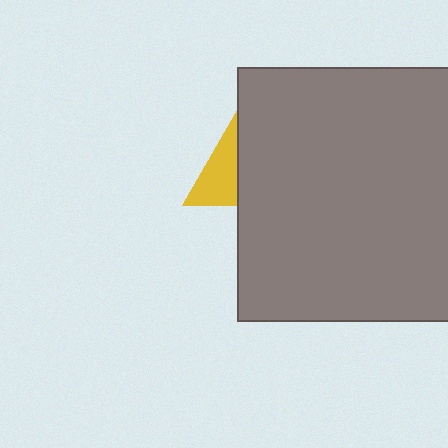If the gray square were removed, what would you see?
You would see the complete yellow triangle.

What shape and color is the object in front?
The object in front is a gray square.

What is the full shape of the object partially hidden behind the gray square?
The partially hidden object is a yellow triangle.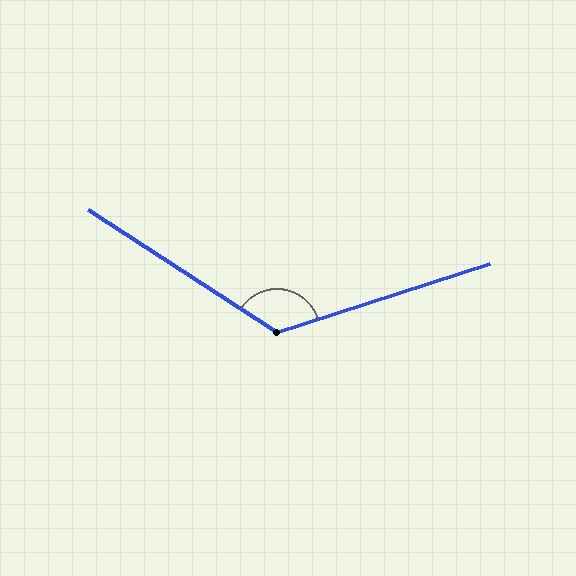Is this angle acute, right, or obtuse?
It is obtuse.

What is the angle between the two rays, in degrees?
Approximately 129 degrees.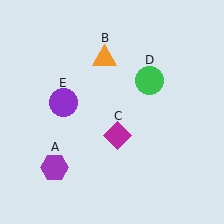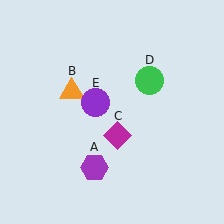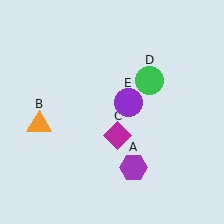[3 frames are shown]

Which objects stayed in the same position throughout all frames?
Magenta diamond (object C) and green circle (object D) remained stationary.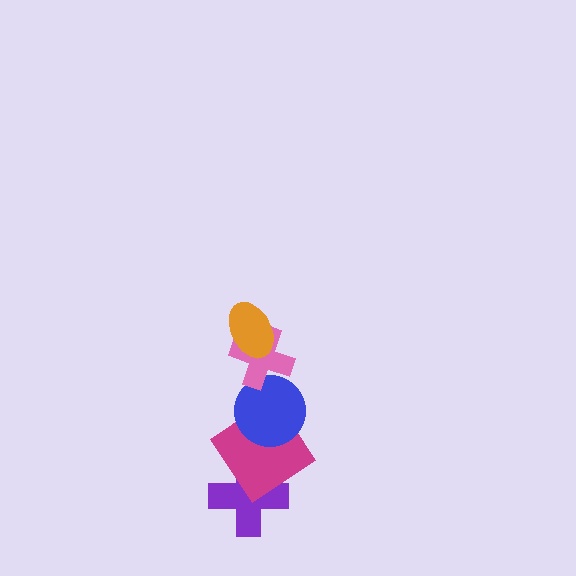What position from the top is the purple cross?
The purple cross is 5th from the top.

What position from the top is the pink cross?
The pink cross is 2nd from the top.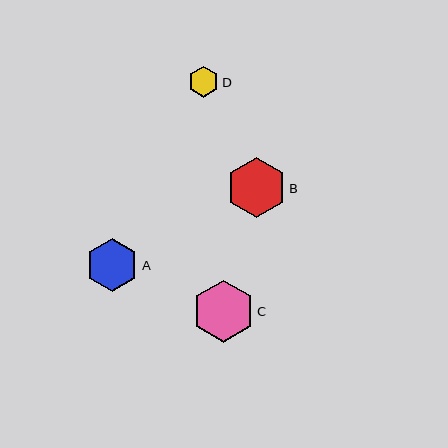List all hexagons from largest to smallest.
From largest to smallest: C, B, A, D.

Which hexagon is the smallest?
Hexagon D is the smallest with a size of approximately 31 pixels.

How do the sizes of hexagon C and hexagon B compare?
Hexagon C and hexagon B are approximately the same size.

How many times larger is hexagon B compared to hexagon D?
Hexagon B is approximately 2.0 times the size of hexagon D.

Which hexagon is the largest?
Hexagon C is the largest with a size of approximately 62 pixels.